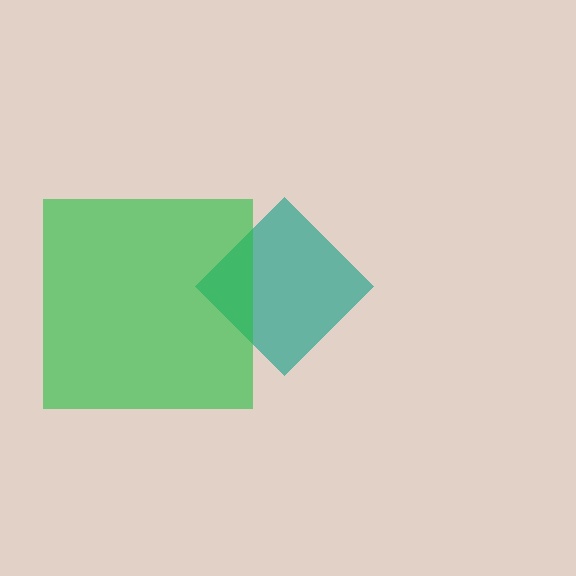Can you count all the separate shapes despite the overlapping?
Yes, there are 2 separate shapes.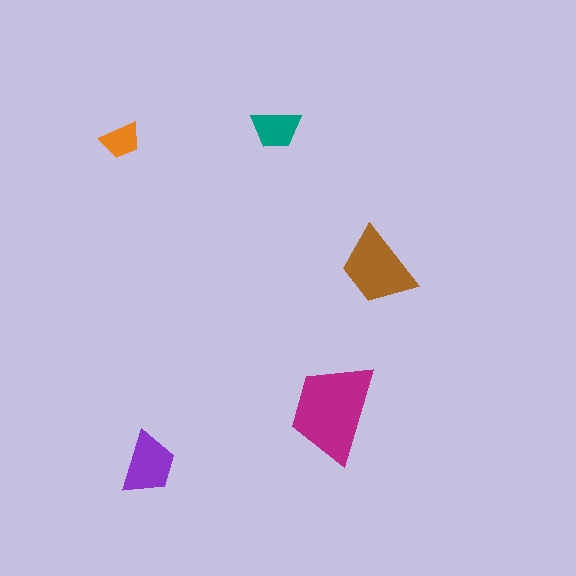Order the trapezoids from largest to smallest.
the magenta one, the brown one, the purple one, the teal one, the orange one.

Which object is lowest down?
The purple trapezoid is bottommost.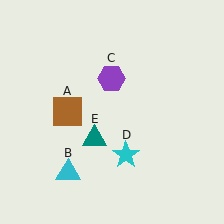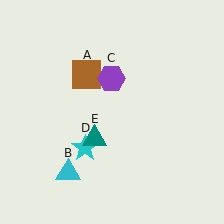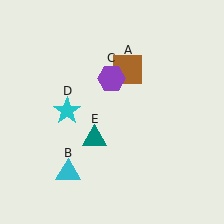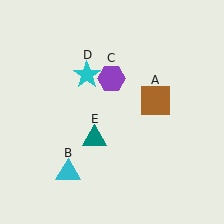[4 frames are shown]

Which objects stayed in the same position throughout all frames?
Cyan triangle (object B) and purple hexagon (object C) and teal triangle (object E) remained stationary.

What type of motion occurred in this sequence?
The brown square (object A), cyan star (object D) rotated clockwise around the center of the scene.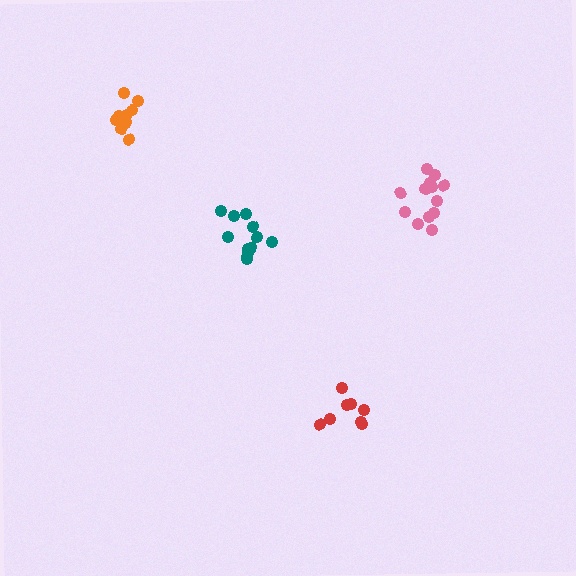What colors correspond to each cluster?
The clusters are colored: teal, orange, red, pink.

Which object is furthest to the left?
The orange cluster is leftmost.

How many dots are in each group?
Group 1: 11 dots, Group 2: 9 dots, Group 3: 8 dots, Group 4: 13 dots (41 total).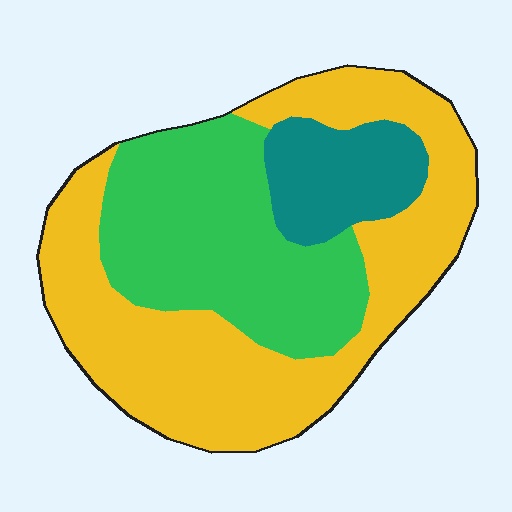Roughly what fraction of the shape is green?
Green takes up about one third (1/3) of the shape.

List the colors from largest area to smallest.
From largest to smallest: yellow, green, teal.